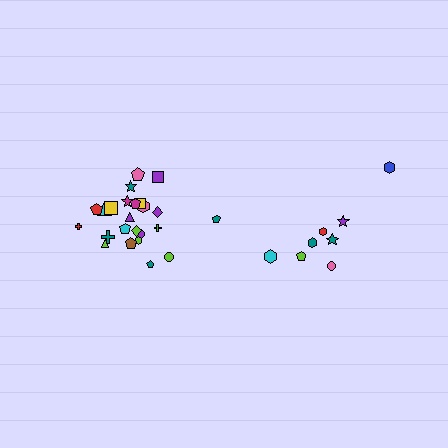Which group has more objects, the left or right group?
The left group.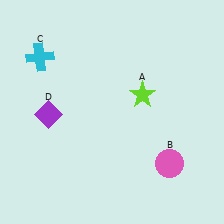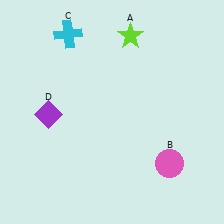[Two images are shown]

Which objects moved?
The objects that moved are: the lime star (A), the cyan cross (C).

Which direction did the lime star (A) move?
The lime star (A) moved up.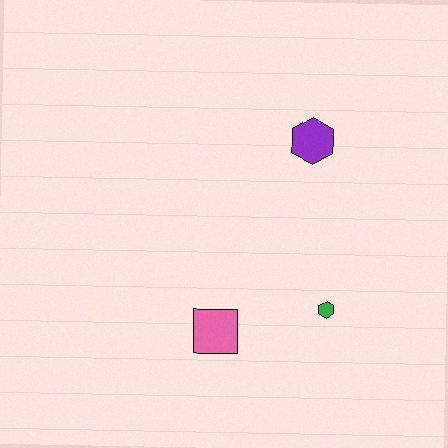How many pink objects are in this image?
There is 1 pink object.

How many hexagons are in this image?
There are 2 hexagons.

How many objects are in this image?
There are 3 objects.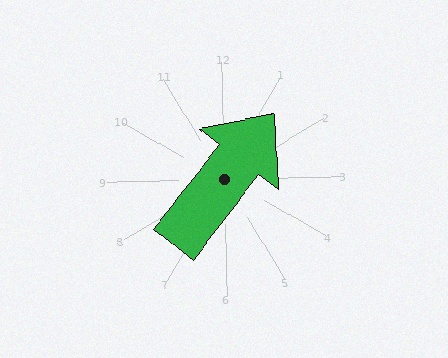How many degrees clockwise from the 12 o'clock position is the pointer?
Approximately 39 degrees.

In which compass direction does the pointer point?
Northeast.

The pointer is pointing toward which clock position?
Roughly 1 o'clock.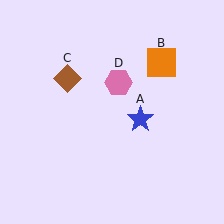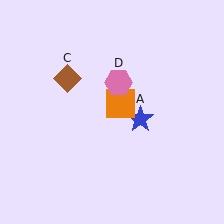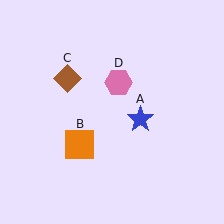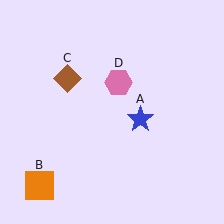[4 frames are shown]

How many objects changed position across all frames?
1 object changed position: orange square (object B).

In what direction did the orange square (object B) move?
The orange square (object B) moved down and to the left.